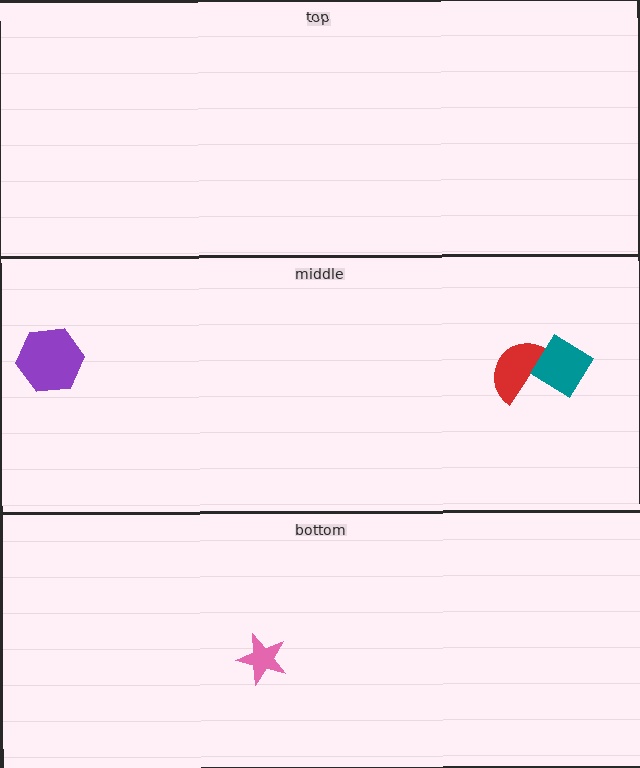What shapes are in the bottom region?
The pink star.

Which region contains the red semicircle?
The middle region.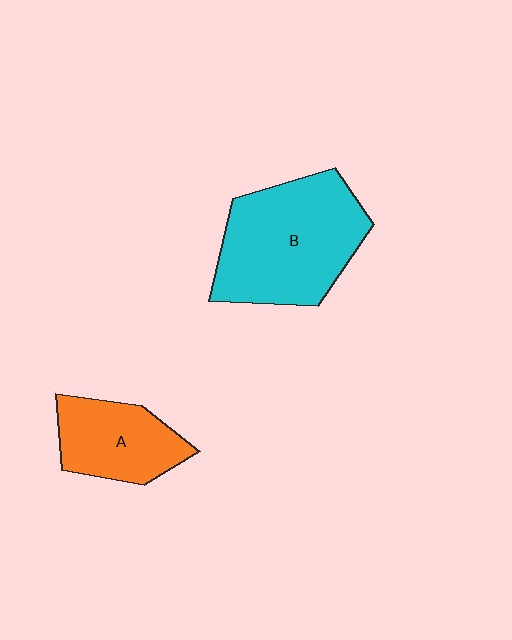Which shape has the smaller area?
Shape A (orange).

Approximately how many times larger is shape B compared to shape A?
Approximately 1.8 times.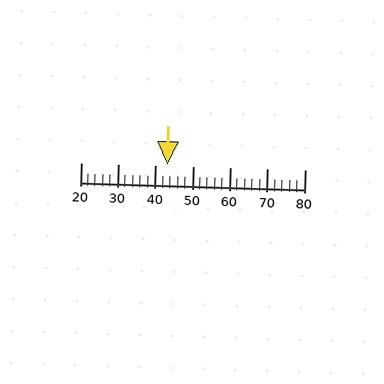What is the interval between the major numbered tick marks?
The major tick marks are spaced 10 units apart.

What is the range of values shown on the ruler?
The ruler shows values from 20 to 80.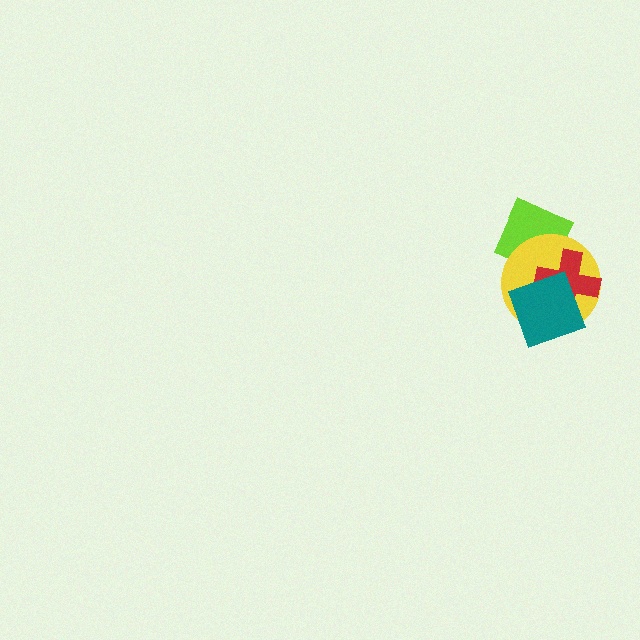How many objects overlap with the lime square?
2 objects overlap with the lime square.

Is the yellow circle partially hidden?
Yes, it is partially covered by another shape.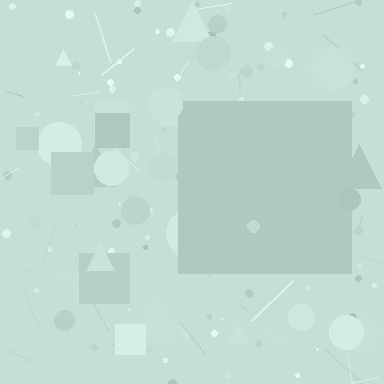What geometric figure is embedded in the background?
A square is embedded in the background.